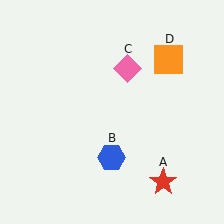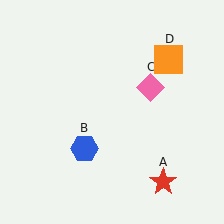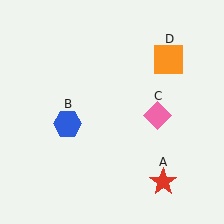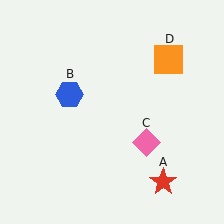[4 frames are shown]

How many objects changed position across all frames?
2 objects changed position: blue hexagon (object B), pink diamond (object C).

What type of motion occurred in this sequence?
The blue hexagon (object B), pink diamond (object C) rotated clockwise around the center of the scene.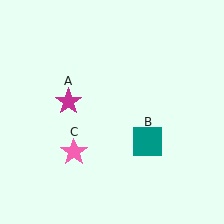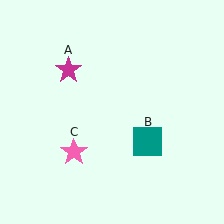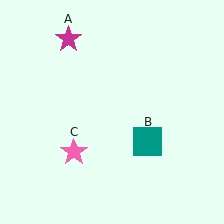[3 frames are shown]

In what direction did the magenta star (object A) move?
The magenta star (object A) moved up.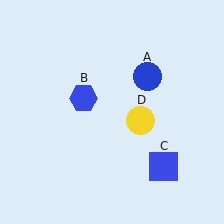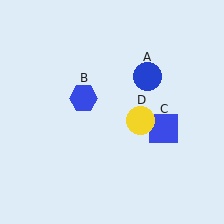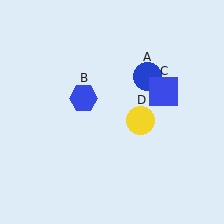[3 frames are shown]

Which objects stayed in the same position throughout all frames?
Blue circle (object A) and blue hexagon (object B) and yellow circle (object D) remained stationary.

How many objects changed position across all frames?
1 object changed position: blue square (object C).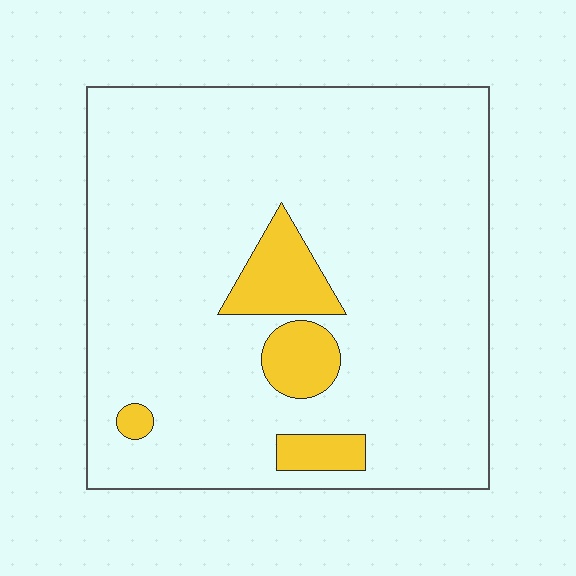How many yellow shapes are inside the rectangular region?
4.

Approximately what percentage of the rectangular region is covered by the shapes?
Approximately 10%.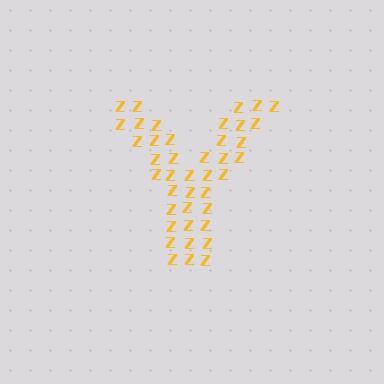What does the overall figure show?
The overall figure shows the letter Y.